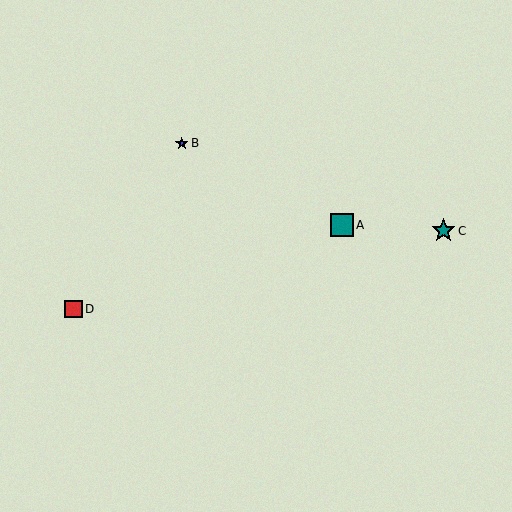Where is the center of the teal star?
The center of the teal star is at (444, 231).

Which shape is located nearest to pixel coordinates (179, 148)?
The blue star (labeled B) at (182, 143) is nearest to that location.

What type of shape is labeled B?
Shape B is a blue star.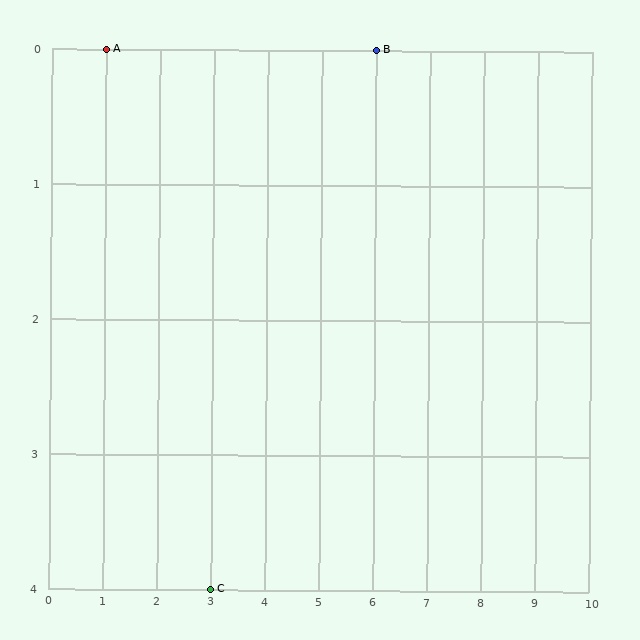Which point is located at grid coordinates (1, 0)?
Point A is at (1, 0).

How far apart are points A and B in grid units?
Points A and B are 5 columns apart.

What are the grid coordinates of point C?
Point C is at grid coordinates (3, 4).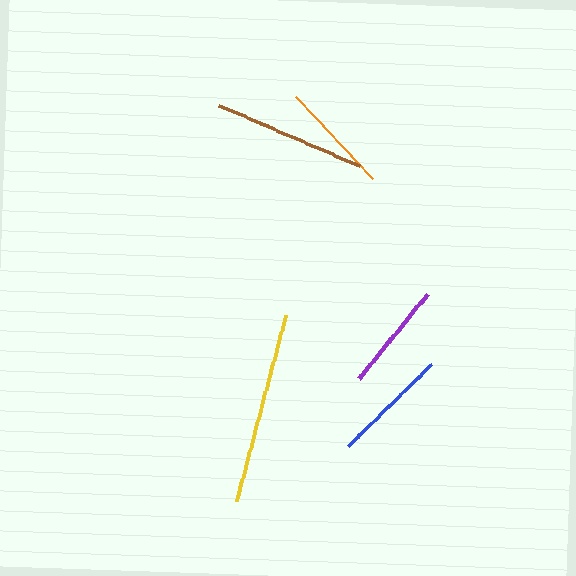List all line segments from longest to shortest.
From longest to shortest: yellow, brown, blue, orange, purple.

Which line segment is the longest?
The yellow line is the longest at approximately 194 pixels.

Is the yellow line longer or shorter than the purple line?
The yellow line is longer than the purple line.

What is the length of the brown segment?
The brown segment is approximately 154 pixels long.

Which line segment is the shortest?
The purple line is the shortest at approximately 109 pixels.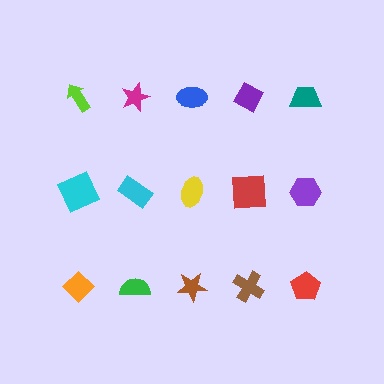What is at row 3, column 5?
A red pentagon.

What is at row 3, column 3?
A brown star.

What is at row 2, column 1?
A cyan square.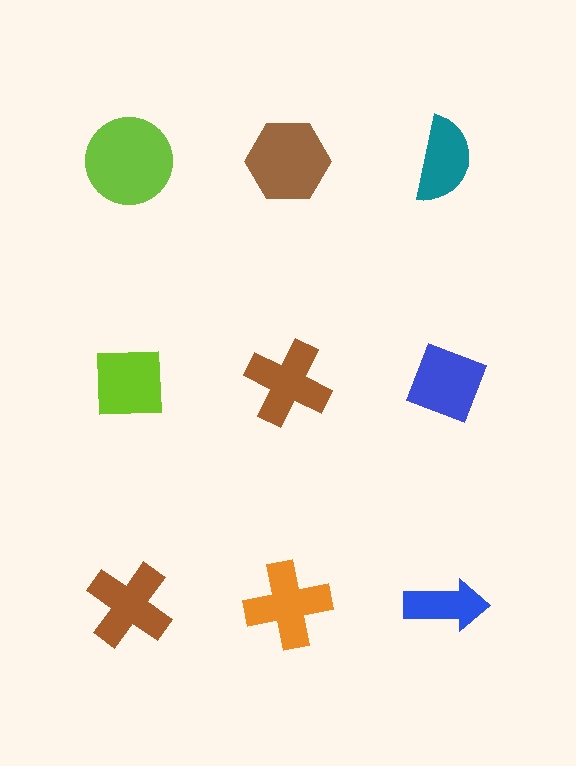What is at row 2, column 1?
A lime square.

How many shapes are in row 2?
3 shapes.